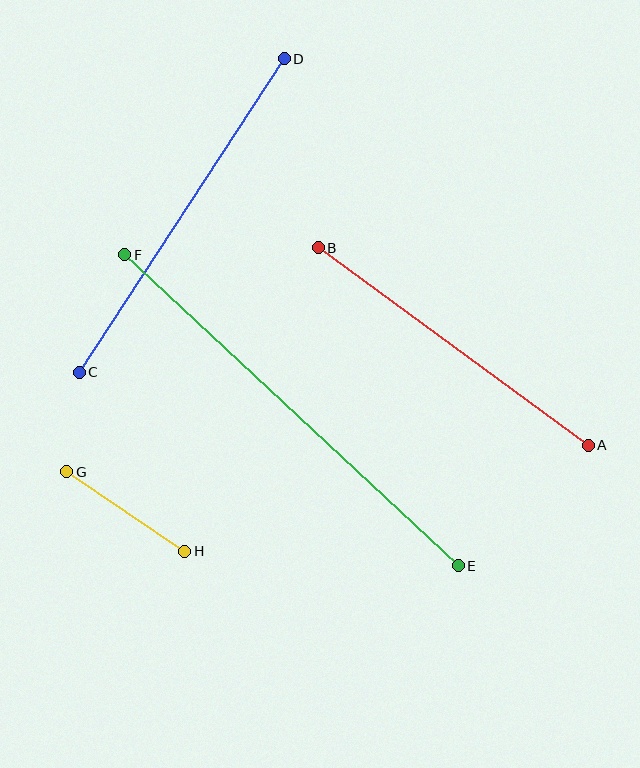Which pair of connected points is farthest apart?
Points E and F are farthest apart.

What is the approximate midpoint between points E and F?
The midpoint is at approximately (291, 410) pixels.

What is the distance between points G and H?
The distance is approximately 143 pixels.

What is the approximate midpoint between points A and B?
The midpoint is at approximately (453, 346) pixels.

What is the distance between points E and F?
The distance is approximately 456 pixels.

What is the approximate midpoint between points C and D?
The midpoint is at approximately (182, 215) pixels.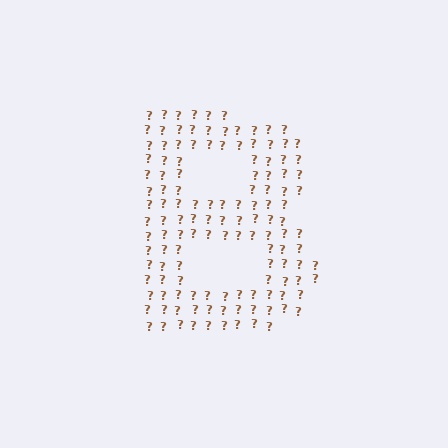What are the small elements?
The small elements are question marks.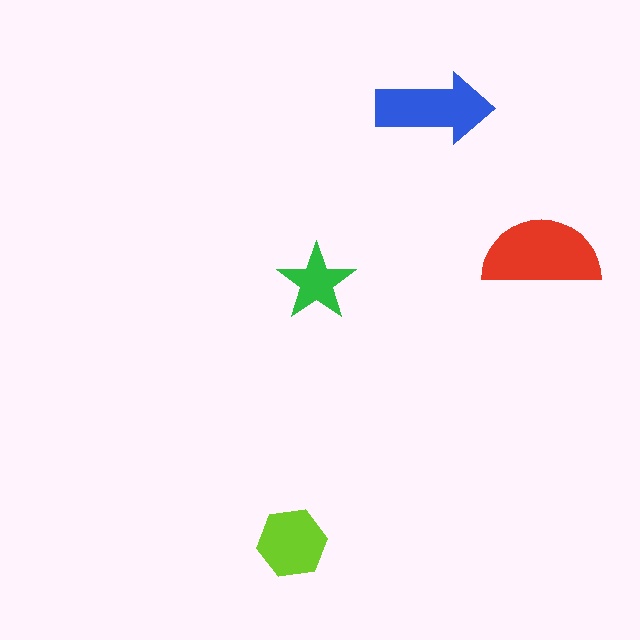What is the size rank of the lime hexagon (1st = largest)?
3rd.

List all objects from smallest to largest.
The green star, the lime hexagon, the blue arrow, the red semicircle.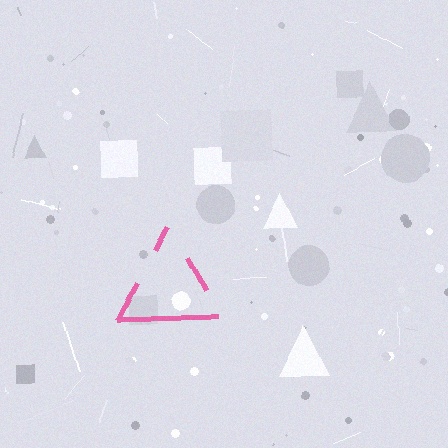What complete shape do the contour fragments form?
The contour fragments form a triangle.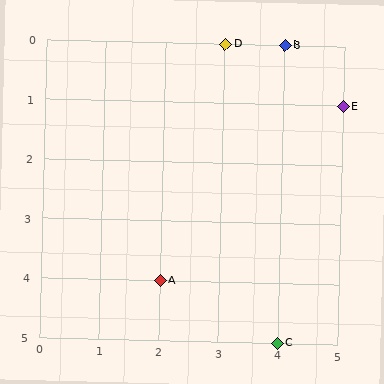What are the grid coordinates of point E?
Point E is at grid coordinates (5, 1).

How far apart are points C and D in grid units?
Points C and D are 1 column and 5 rows apart (about 5.1 grid units diagonally).